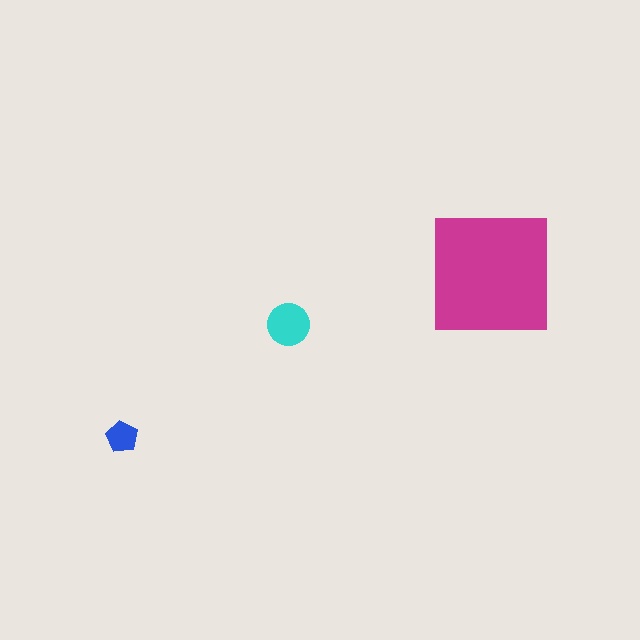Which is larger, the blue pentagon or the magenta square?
The magenta square.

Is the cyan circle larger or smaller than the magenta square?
Smaller.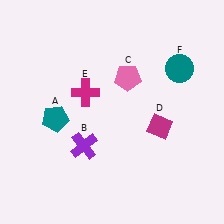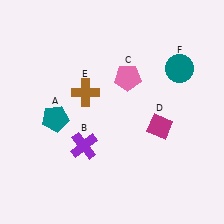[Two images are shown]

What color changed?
The cross (E) changed from magenta in Image 1 to brown in Image 2.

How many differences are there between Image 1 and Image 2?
There is 1 difference between the two images.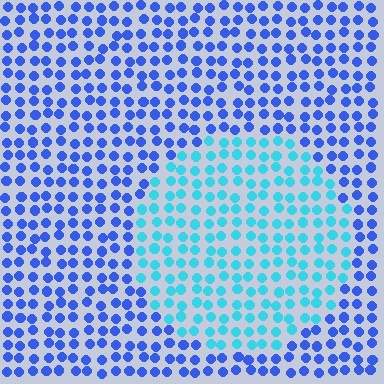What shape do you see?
I see a circle.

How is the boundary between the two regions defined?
The boundary is defined purely by a slight shift in hue (about 42 degrees). Spacing, size, and orientation are identical on both sides.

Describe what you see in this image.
The image is filled with small blue elements in a uniform arrangement. A circle-shaped region is visible where the elements are tinted to a slightly different hue, forming a subtle color boundary.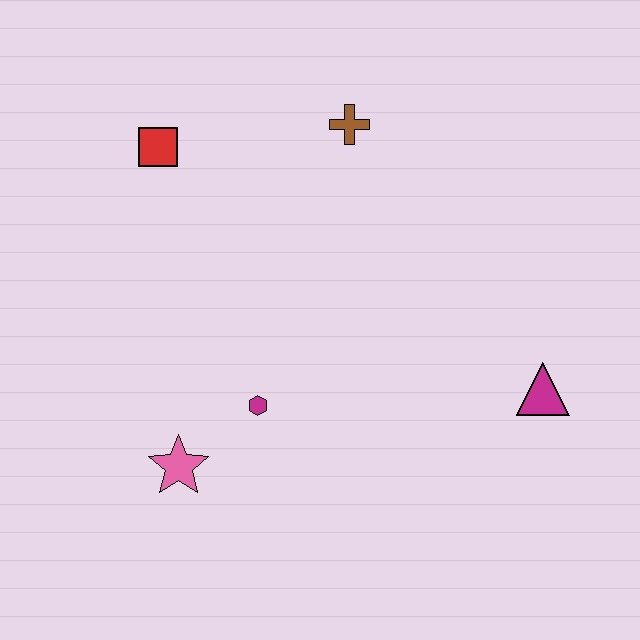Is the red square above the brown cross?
No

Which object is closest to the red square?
The brown cross is closest to the red square.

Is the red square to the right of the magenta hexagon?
No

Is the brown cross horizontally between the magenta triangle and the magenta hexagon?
Yes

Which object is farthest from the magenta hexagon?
The brown cross is farthest from the magenta hexagon.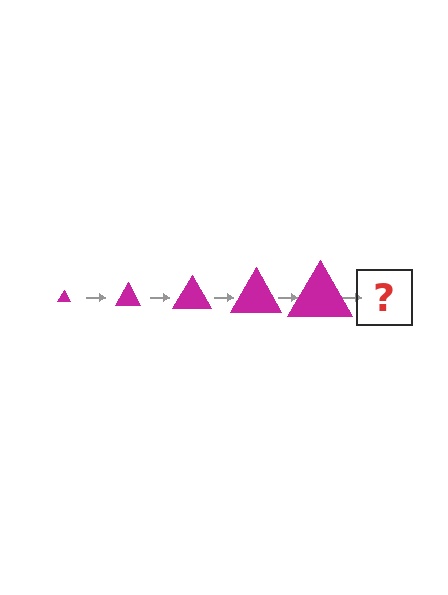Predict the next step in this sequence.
The next step is a magenta triangle, larger than the previous one.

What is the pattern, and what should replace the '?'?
The pattern is that the triangle gets progressively larger each step. The '?' should be a magenta triangle, larger than the previous one.